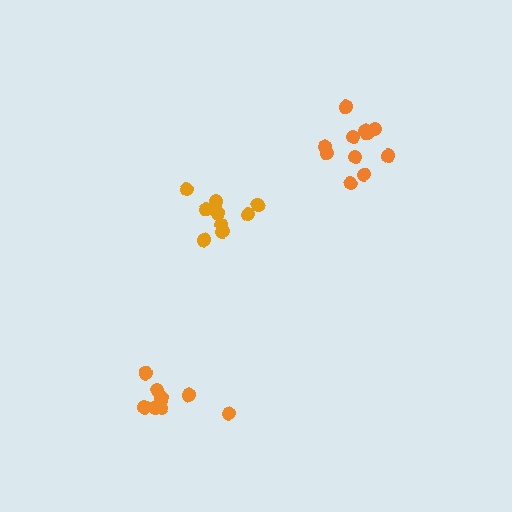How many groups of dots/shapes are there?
There are 3 groups.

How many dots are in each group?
Group 1: 9 dots, Group 2: 11 dots, Group 3: 9 dots (29 total).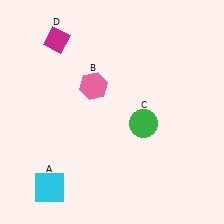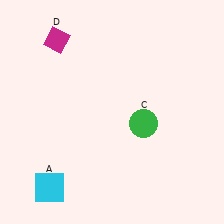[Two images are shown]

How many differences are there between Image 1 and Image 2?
There is 1 difference between the two images.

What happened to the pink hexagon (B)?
The pink hexagon (B) was removed in Image 2. It was in the top-left area of Image 1.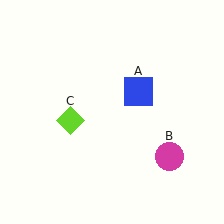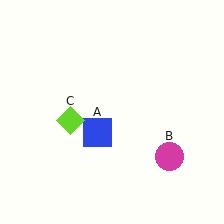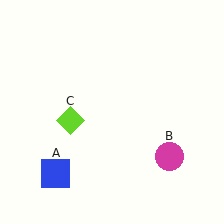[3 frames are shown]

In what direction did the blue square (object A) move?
The blue square (object A) moved down and to the left.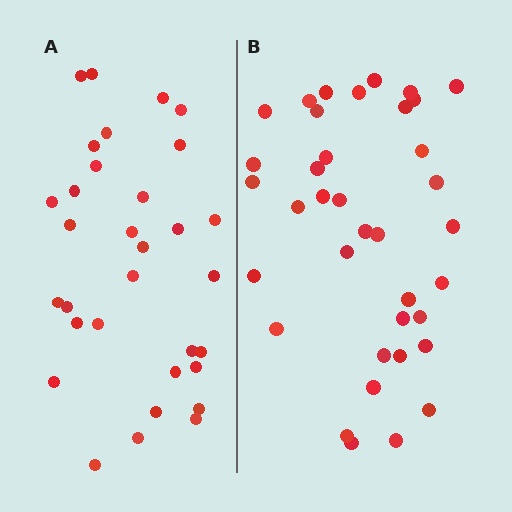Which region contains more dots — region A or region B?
Region B (the right region) has more dots.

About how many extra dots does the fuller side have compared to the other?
Region B has about 5 more dots than region A.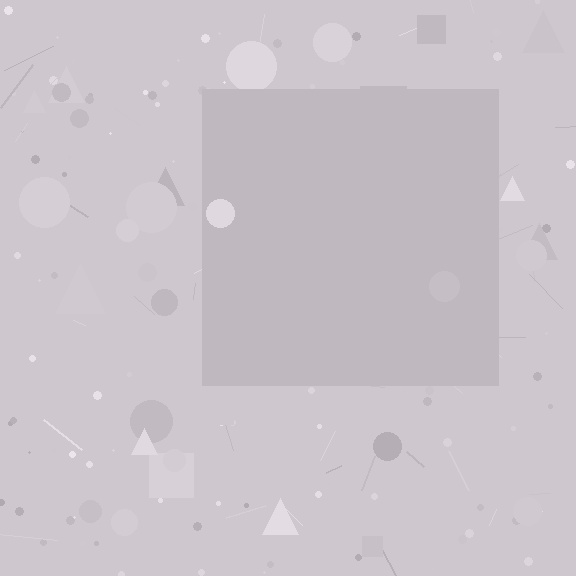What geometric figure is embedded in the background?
A square is embedded in the background.